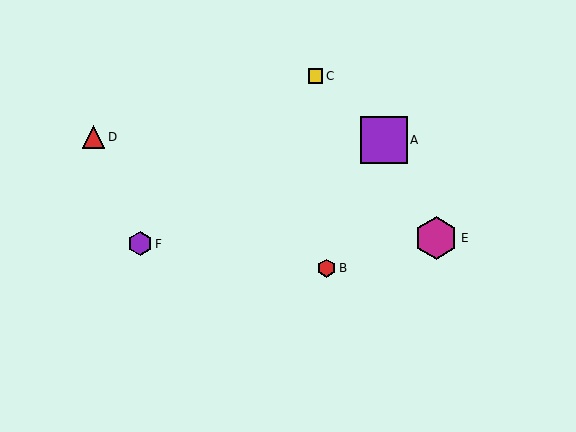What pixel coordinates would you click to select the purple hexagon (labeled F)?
Click at (140, 244) to select the purple hexagon F.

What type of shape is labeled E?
Shape E is a magenta hexagon.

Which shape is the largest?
The purple square (labeled A) is the largest.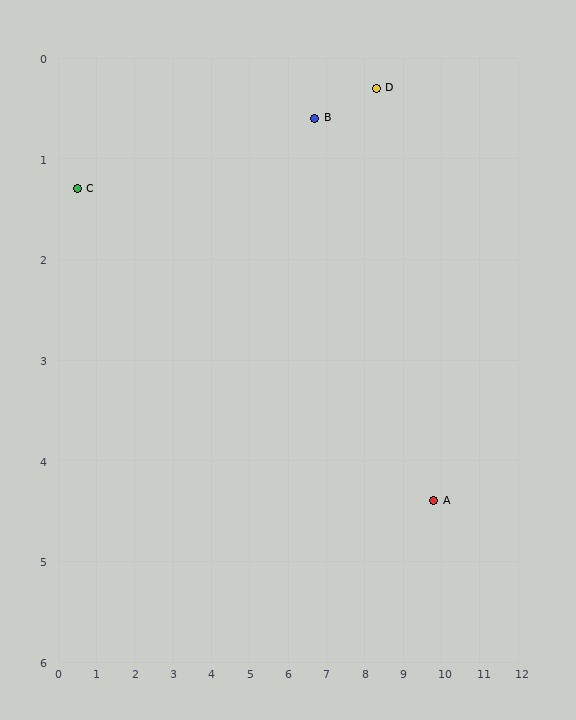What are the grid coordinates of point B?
Point B is at approximately (6.7, 0.6).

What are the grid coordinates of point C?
Point C is at approximately (0.5, 1.3).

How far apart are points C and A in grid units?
Points C and A are about 9.8 grid units apart.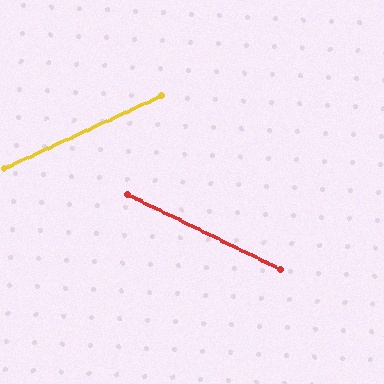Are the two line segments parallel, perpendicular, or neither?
Neither parallel nor perpendicular — they differ by about 51°.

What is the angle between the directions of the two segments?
Approximately 51 degrees.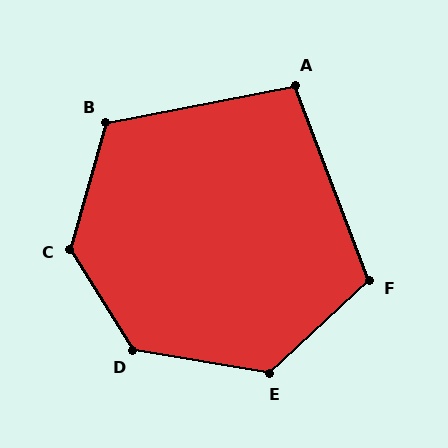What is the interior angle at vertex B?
Approximately 117 degrees (obtuse).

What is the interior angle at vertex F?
Approximately 112 degrees (obtuse).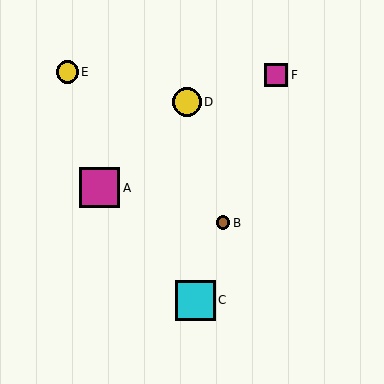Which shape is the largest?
The magenta square (labeled A) is the largest.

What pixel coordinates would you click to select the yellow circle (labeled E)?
Click at (67, 72) to select the yellow circle E.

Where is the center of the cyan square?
The center of the cyan square is at (196, 300).